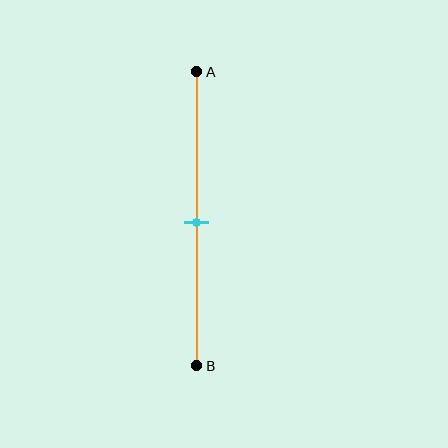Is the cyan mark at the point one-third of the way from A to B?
No, the mark is at about 50% from A, not at the 33% one-third point.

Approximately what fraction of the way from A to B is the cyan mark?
The cyan mark is approximately 50% of the way from A to B.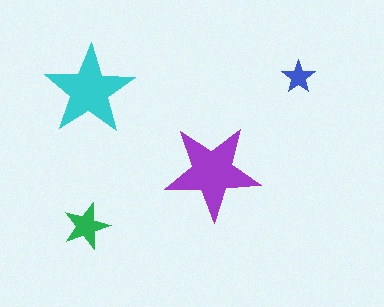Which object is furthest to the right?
The blue star is rightmost.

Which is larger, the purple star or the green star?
The purple one.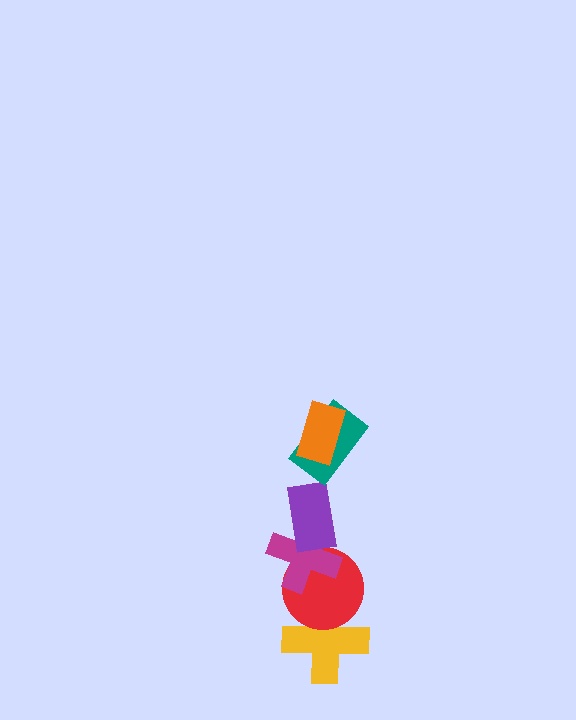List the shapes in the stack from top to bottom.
From top to bottom: the orange rectangle, the teal rectangle, the purple rectangle, the magenta cross, the red circle, the yellow cross.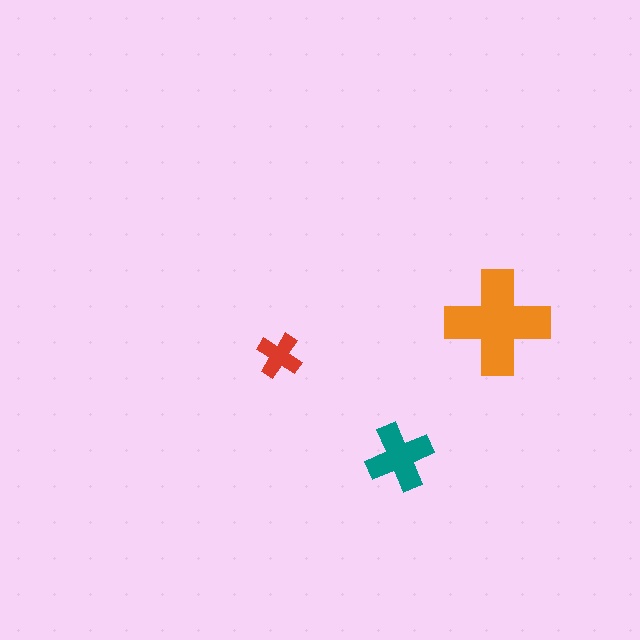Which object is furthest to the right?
The orange cross is rightmost.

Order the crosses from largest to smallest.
the orange one, the teal one, the red one.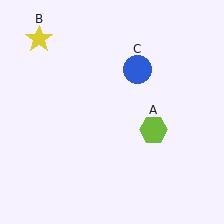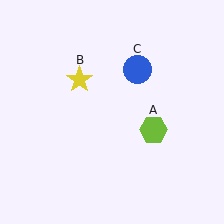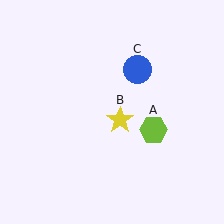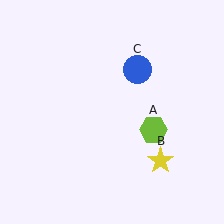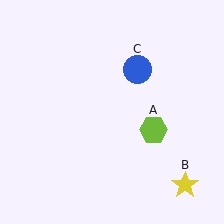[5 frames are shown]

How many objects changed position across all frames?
1 object changed position: yellow star (object B).